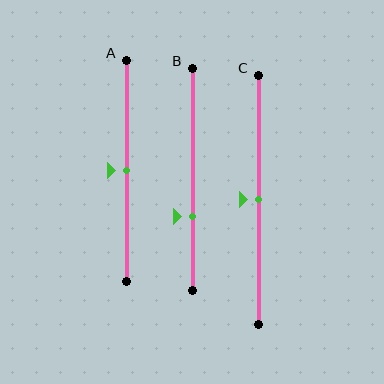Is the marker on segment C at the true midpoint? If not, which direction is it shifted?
Yes, the marker on segment C is at the true midpoint.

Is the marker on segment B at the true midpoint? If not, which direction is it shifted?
No, the marker on segment B is shifted downward by about 17% of the segment length.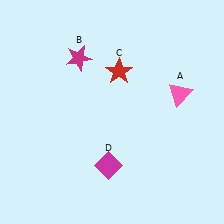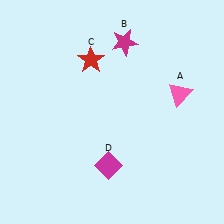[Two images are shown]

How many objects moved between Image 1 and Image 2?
2 objects moved between the two images.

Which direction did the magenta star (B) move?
The magenta star (B) moved right.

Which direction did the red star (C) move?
The red star (C) moved left.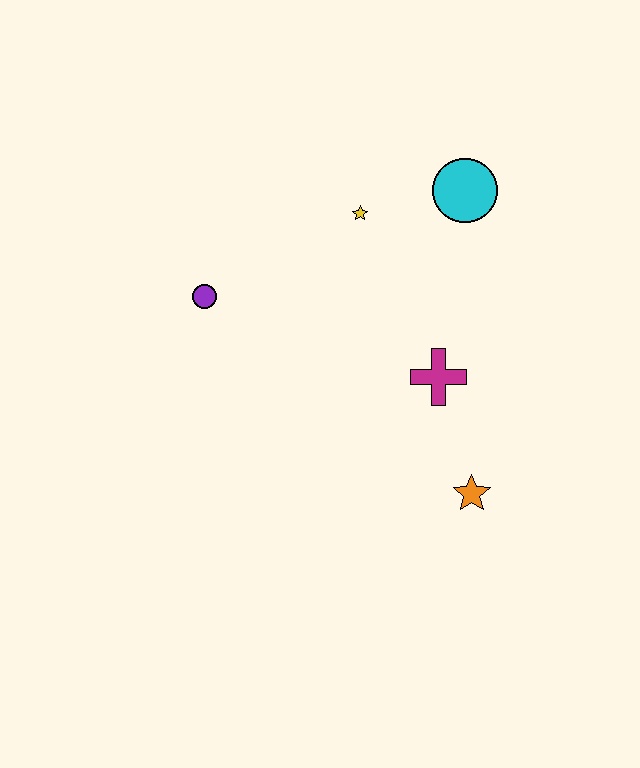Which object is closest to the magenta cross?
The orange star is closest to the magenta cross.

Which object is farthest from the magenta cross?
The purple circle is farthest from the magenta cross.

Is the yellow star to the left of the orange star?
Yes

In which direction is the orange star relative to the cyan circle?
The orange star is below the cyan circle.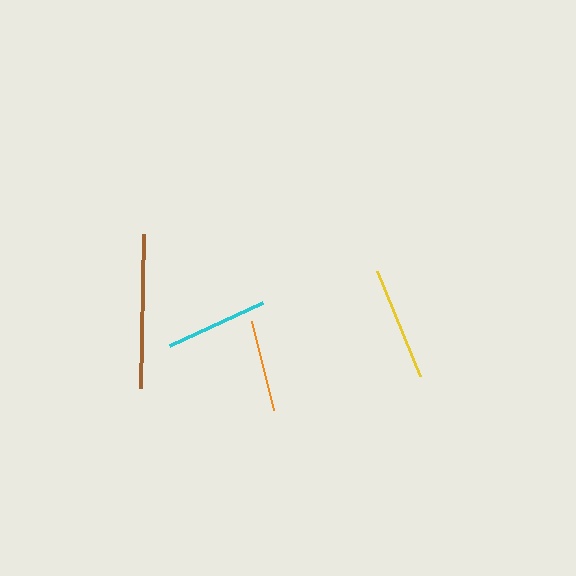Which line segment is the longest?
The brown line is the longest at approximately 154 pixels.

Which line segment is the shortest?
The orange line is the shortest at approximately 92 pixels.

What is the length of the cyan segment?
The cyan segment is approximately 103 pixels long.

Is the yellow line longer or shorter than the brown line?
The brown line is longer than the yellow line.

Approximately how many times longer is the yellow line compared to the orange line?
The yellow line is approximately 1.2 times the length of the orange line.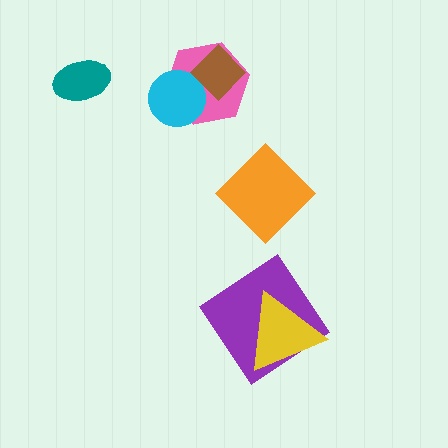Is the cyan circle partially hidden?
Yes, it is partially covered by another shape.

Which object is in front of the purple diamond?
The yellow triangle is in front of the purple diamond.